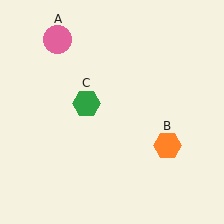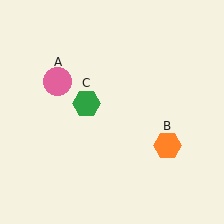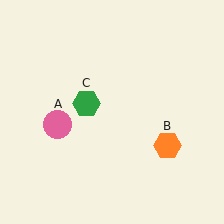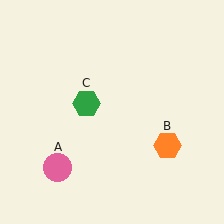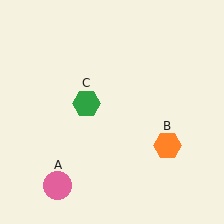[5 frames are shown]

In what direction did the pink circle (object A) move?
The pink circle (object A) moved down.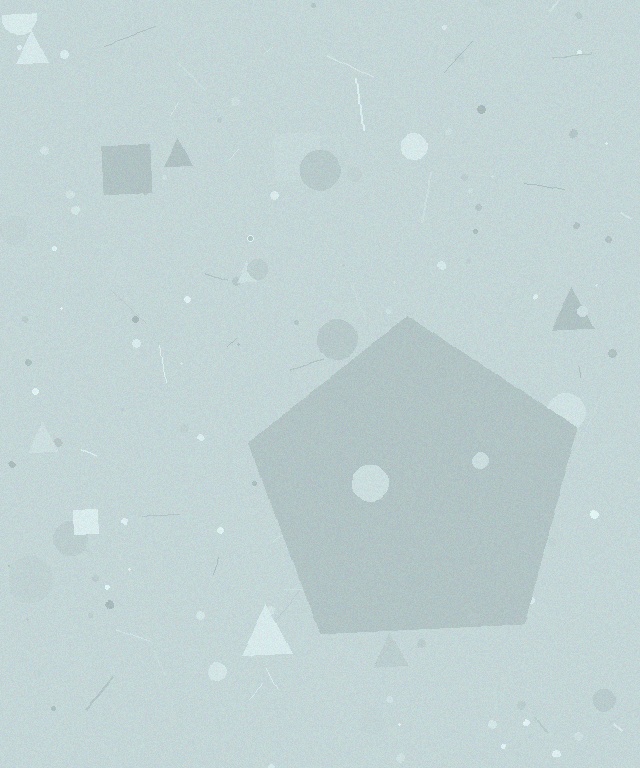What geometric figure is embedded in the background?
A pentagon is embedded in the background.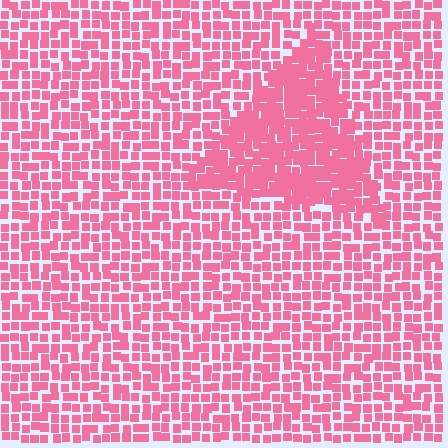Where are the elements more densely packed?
The elements are more densely packed inside the triangle boundary.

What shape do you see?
I see a triangle.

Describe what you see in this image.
The image contains small pink elements arranged at two different densities. A triangle-shaped region is visible where the elements are more densely packed than the surrounding area.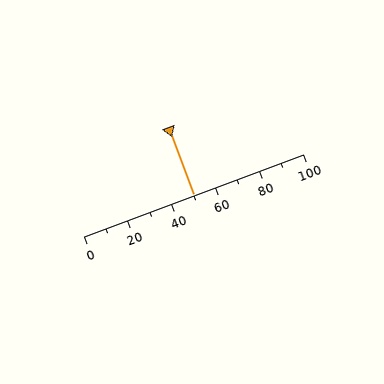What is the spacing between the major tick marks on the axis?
The major ticks are spaced 20 apart.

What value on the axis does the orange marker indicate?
The marker indicates approximately 50.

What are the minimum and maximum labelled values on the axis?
The axis runs from 0 to 100.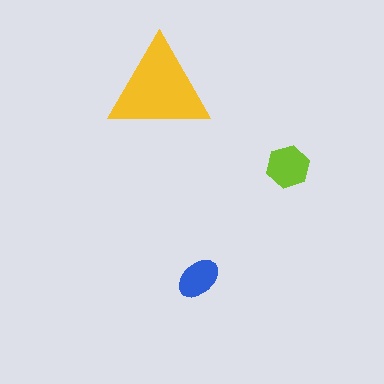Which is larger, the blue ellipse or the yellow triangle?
The yellow triangle.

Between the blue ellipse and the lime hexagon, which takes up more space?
The lime hexagon.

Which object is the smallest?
The blue ellipse.